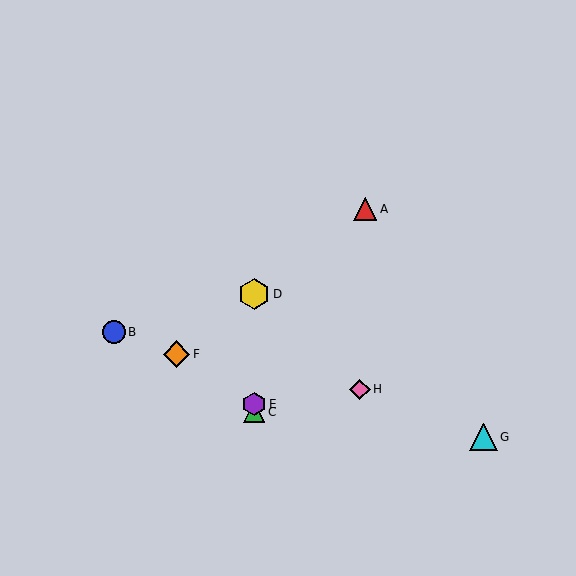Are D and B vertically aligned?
No, D is at x≈254 and B is at x≈114.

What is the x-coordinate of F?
Object F is at x≈177.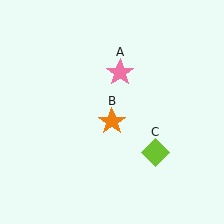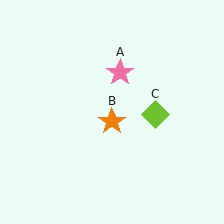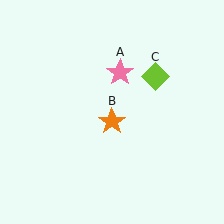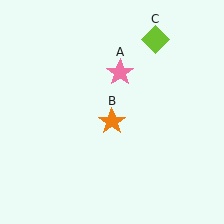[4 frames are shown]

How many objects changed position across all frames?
1 object changed position: lime diamond (object C).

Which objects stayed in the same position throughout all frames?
Pink star (object A) and orange star (object B) remained stationary.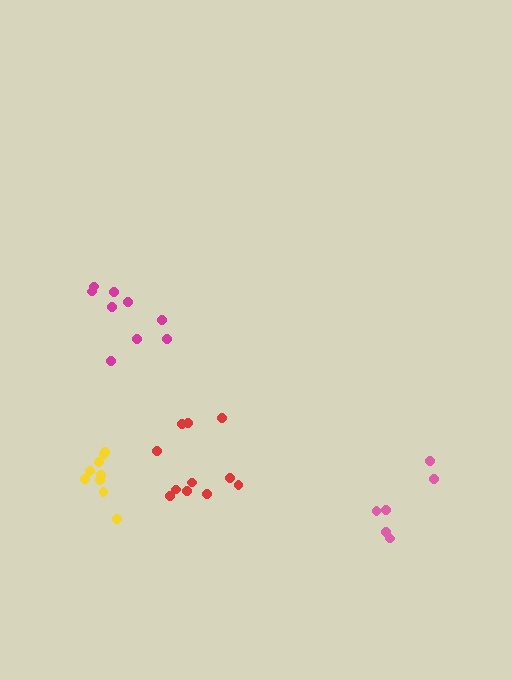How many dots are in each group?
Group 1: 9 dots, Group 2: 11 dots, Group 3: 9 dots, Group 4: 6 dots (35 total).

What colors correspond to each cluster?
The clusters are colored: yellow, red, magenta, pink.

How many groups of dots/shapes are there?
There are 4 groups.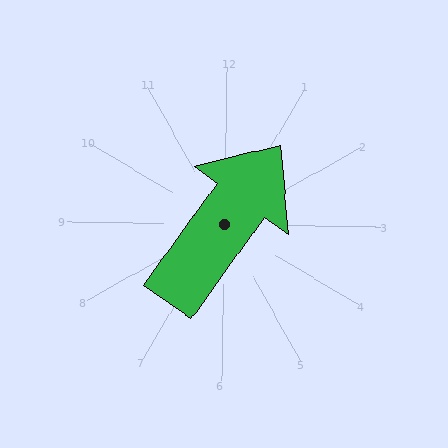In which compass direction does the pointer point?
Northeast.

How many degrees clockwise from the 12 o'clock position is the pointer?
Approximately 35 degrees.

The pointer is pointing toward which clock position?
Roughly 1 o'clock.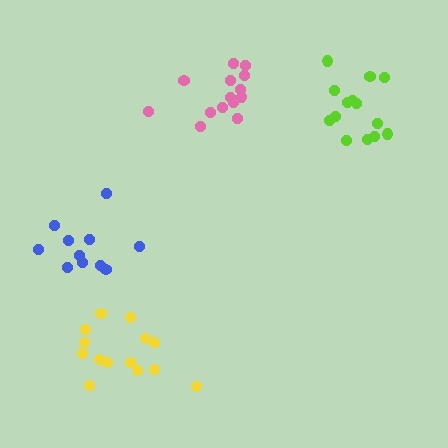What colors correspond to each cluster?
The clusters are colored: blue, pink, lime, yellow.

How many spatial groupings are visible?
There are 4 spatial groupings.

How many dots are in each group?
Group 1: 11 dots, Group 2: 14 dots, Group 3: 14 dots, Group 4: 14 dots (53 total).